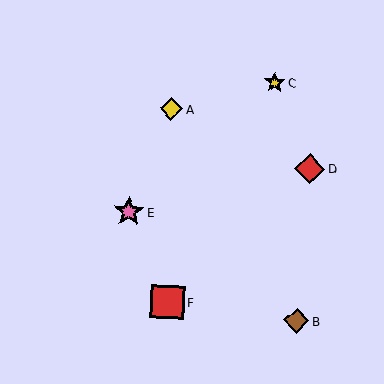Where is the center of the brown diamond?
The center of the brown diamond is at (296, 321).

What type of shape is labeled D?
Shape D is a red diamond.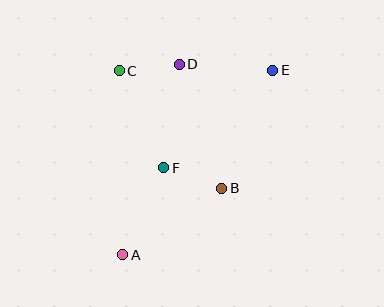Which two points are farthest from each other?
Points A and E are farthest from each other.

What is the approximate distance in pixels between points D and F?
The distance between D and F is approximately 105 pixels.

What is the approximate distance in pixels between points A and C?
The distance between A and C is approximately 184 pixels.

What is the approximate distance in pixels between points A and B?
The distance between A and B is approximately 119 pixels.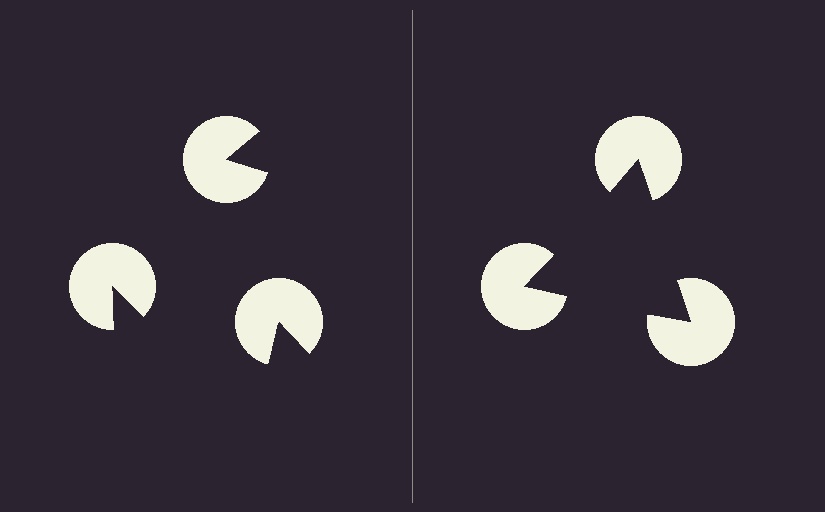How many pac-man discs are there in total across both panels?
6 — 3 on each side.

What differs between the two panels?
The pac-man discs are positioned identically on both sides; only the wedge orientations differ. On the right they align to a triangle; on the left they are misaligned.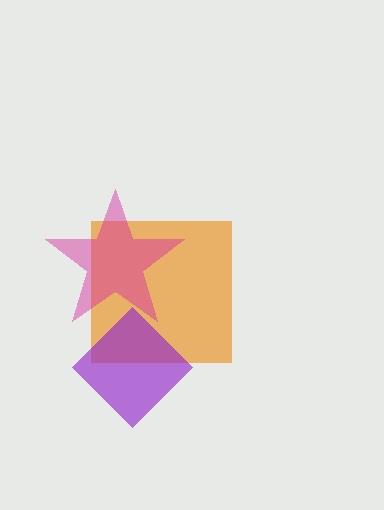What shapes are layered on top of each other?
The layered shapes are: an orange square, a purple diamond, a magenta star.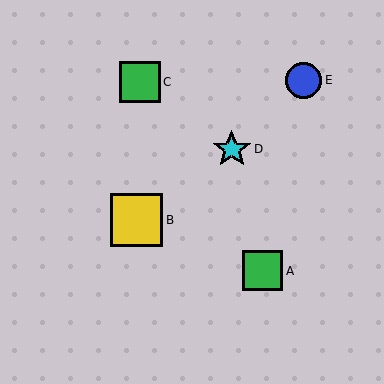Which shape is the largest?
The yellow square (labeled B) is the largest.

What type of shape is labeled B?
Shape B is a yellow square.